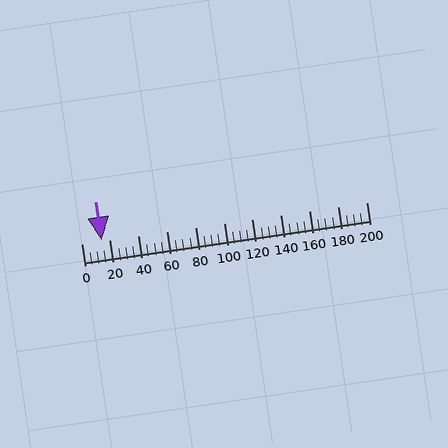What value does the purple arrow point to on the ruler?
The purple arrow points to approximately 14.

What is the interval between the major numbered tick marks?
The major tick marks are spaced 20 units apart.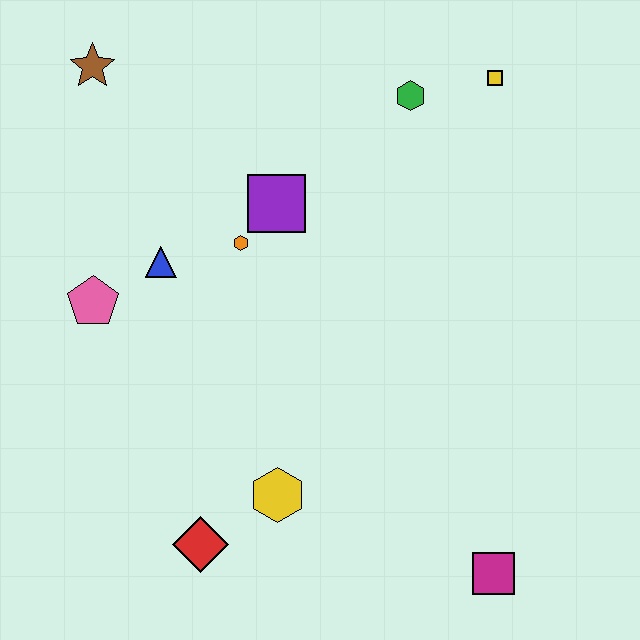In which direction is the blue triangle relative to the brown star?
The blue triangle is below the brown star.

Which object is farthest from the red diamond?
The yellow square is farthest from the red diamond.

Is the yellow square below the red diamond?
No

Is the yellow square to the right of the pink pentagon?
Yes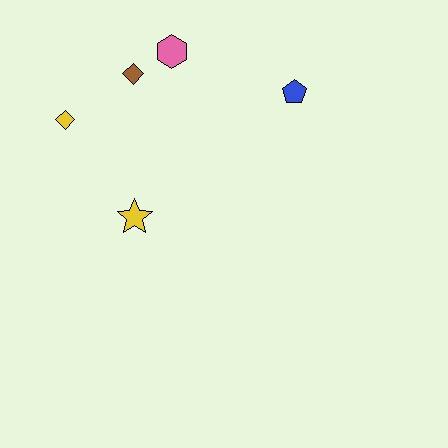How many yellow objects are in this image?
There are 2 yellow objects.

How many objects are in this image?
There are 5 objects.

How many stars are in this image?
There is 1 star.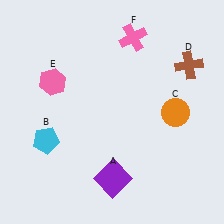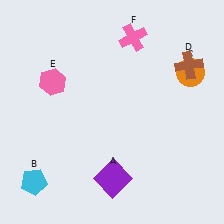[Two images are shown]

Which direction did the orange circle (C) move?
The orange circle (C) moved up.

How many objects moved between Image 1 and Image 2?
2 objects moved between the two images.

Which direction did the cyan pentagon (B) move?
The cyan pentagon (B) moved down.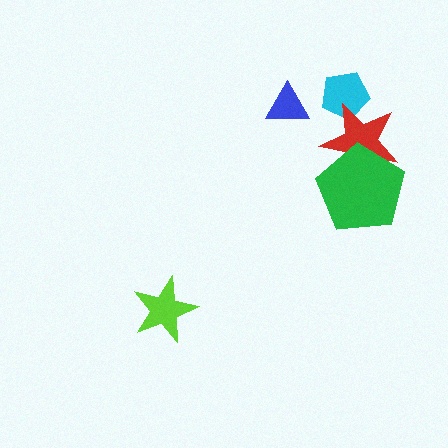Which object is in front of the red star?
The green pentagon is in front of the red star.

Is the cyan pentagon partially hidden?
Yes, it is partially covered by another shape.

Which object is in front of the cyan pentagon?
The red star is in front of the cyan pentagon.